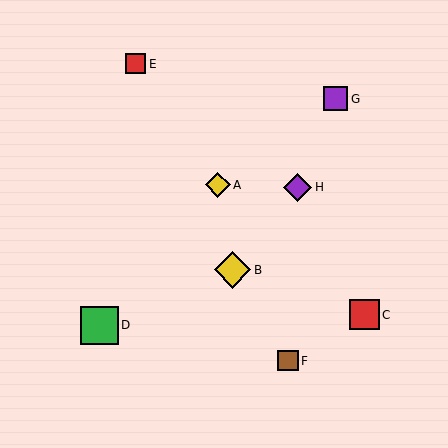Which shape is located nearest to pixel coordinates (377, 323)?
The red square (labeled C) at (365, 315) is nearest to that location.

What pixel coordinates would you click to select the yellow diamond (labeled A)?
Click at (218, 185) to select the yellow diamond A.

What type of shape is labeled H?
Shape H is a purple diamond.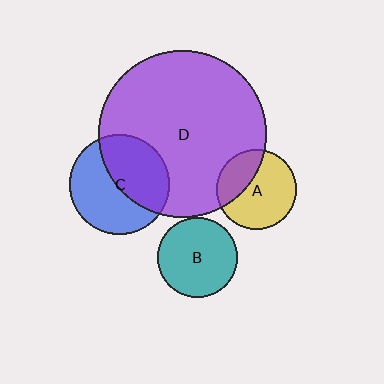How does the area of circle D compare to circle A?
Approximately 4.3 times.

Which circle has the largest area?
Circle D (purple).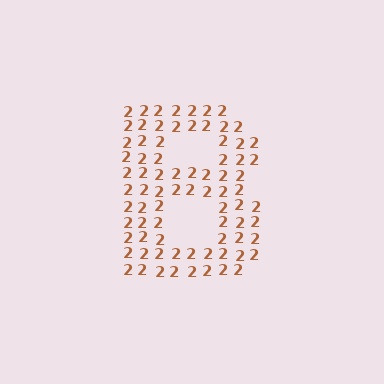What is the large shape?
The large shape is the letter B.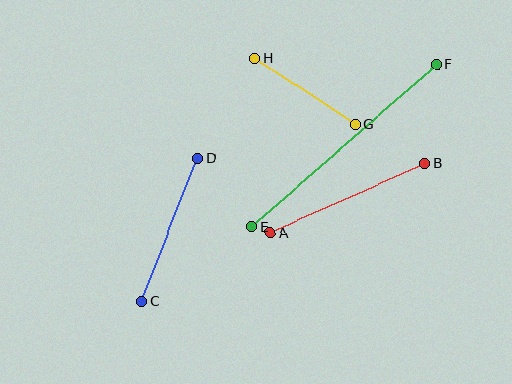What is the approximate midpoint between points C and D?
The midpoint is at approximately (170, 230) pixels.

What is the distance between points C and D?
The distance is approximately 154 pixels.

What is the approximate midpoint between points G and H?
The midpoint is at approximately (305, 91) pixels.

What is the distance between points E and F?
The distance is approximately 246 pixels.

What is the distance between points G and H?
The distance is approximately 120 pixels.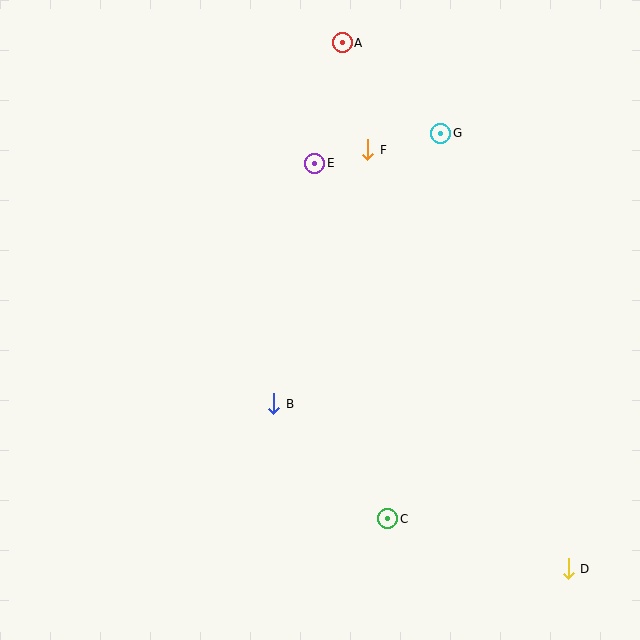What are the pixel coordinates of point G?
Point G is at (441, 133).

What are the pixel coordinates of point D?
Point D is at (568, 569).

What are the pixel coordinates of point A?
Point A is at (342, 43).